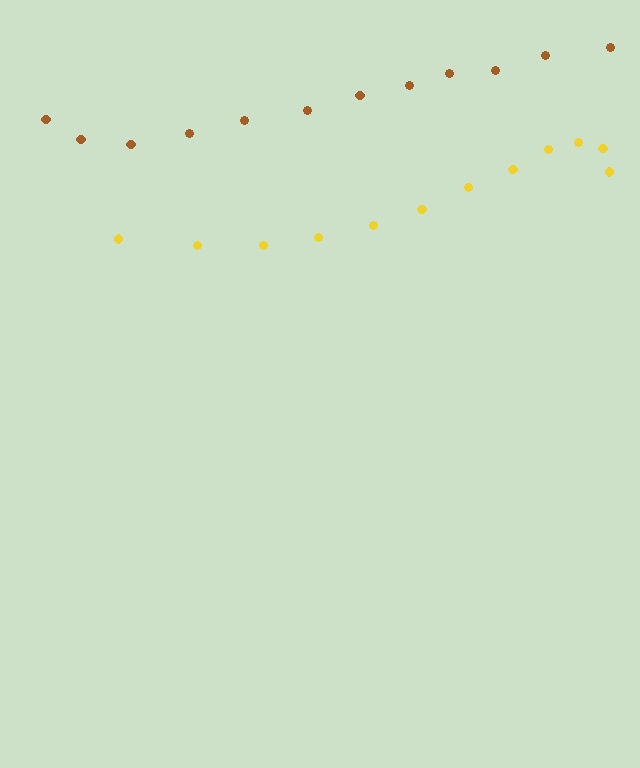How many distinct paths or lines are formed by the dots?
There are 2 distinct paths.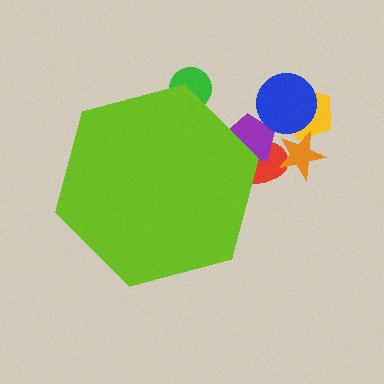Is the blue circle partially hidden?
No, the blue circle is fully visible.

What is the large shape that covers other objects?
A lime hexagon.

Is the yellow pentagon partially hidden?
No, the yellow pentagon is fully visible.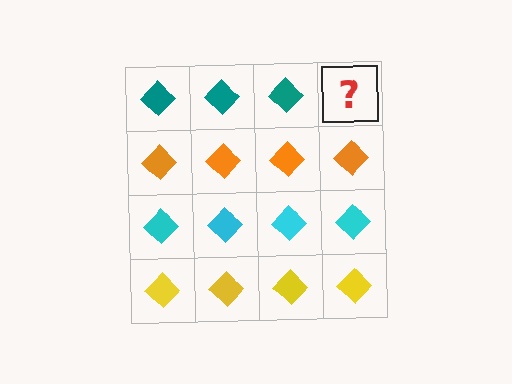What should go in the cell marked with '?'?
The missing cell should contain a teal diamond.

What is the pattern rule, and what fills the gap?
The rule is that each row has a consistent color. The gap should be filled with a teal diamond.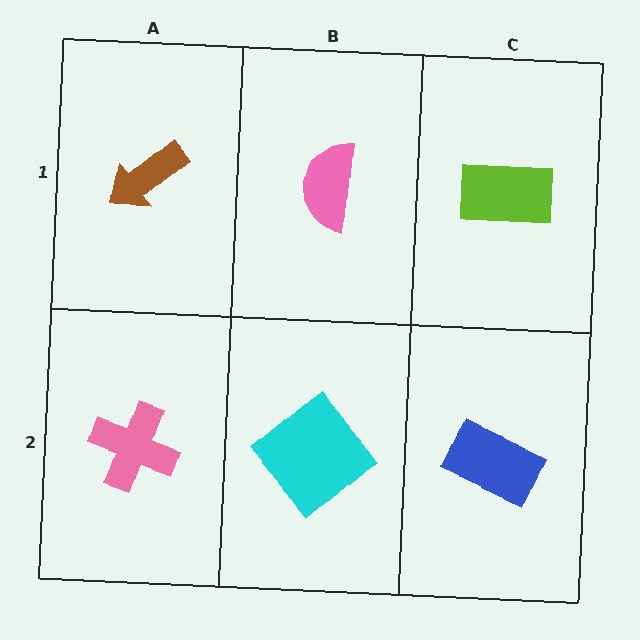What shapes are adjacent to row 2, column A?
A brown arrow (row 1, column A), a cyan diamond (row 2, column B).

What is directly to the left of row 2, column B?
A pink cross.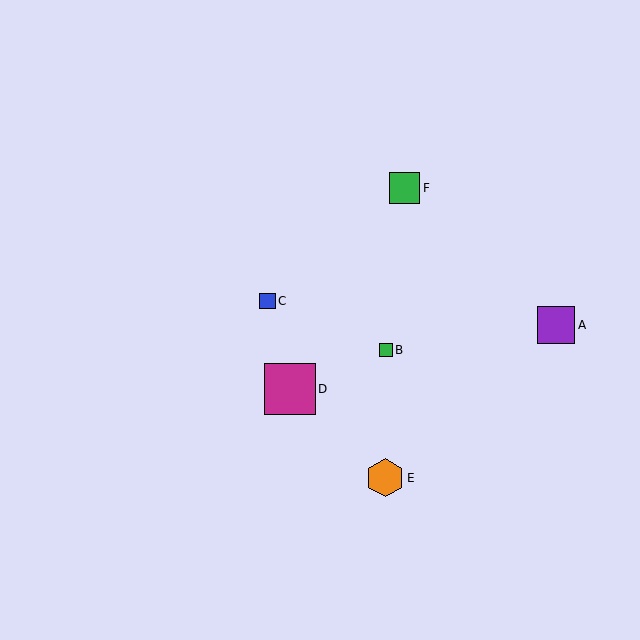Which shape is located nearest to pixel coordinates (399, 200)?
The green square (labeled F) at (405, 188) is nearest to that location.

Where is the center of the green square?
The center of the green square is at (405, 188).